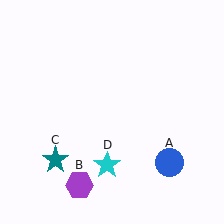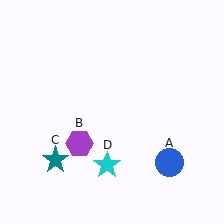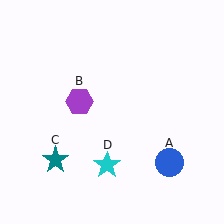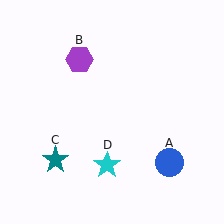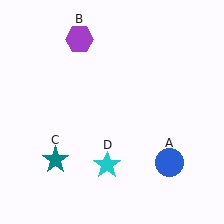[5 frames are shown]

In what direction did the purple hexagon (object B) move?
The purple hexagon (object B) moved up.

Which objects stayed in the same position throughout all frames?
Blue circle (object A) and teal star (object C) and cyan star (object D) remained stationary.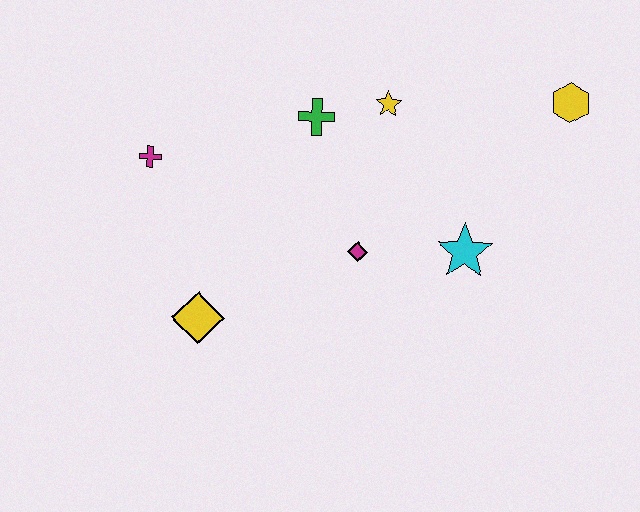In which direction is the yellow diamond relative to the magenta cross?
The yellow diamond is below the magenta cross.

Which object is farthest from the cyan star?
The magenta cross is farthest from the cyan star.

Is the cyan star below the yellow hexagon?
Yes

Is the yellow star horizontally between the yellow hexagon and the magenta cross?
Yes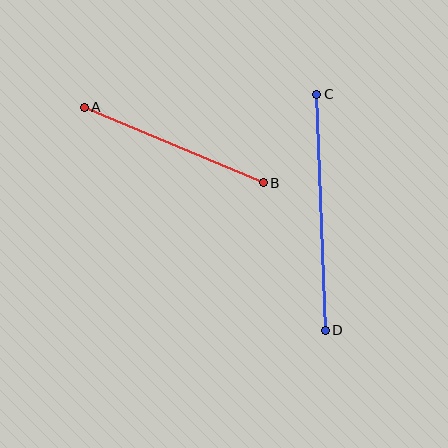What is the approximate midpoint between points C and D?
The midpoint is at approximately (321, 212) pixels.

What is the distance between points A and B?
The distance is approximately 194 pixels.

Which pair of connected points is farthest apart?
Points C and D are farthest apart.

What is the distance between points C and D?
The distance is approximately 236 pixels.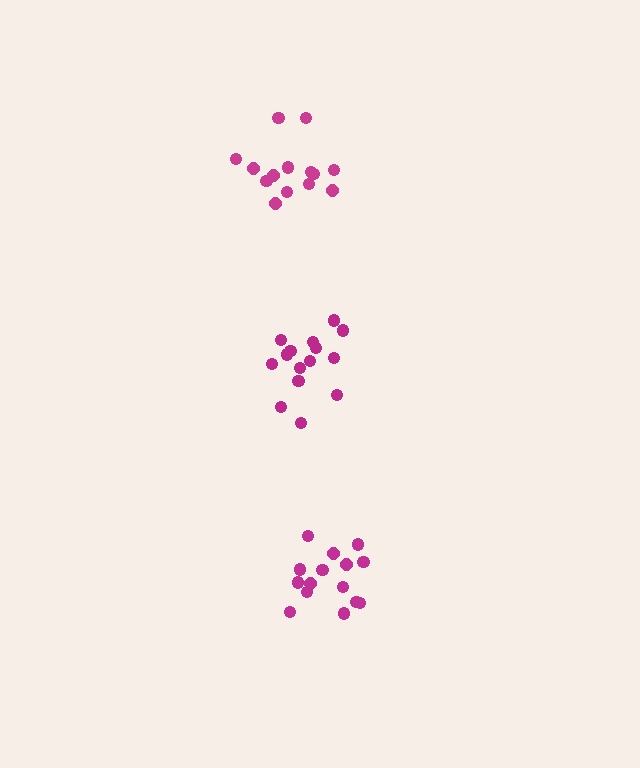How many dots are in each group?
Group 1: 15 dots, Group 2: 15 dots, Group 3: 14 dots (44 total).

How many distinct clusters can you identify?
There are 3 distinct clusters.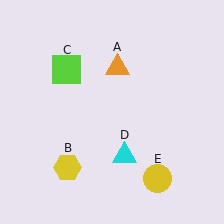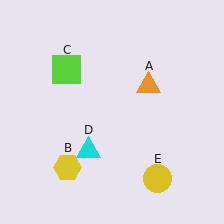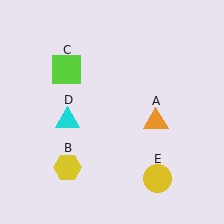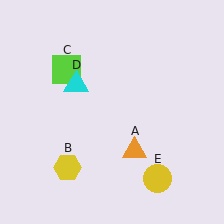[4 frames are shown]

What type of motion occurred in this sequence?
The orange triangle (object A), cyan triangle (object D) rotated clockwise around the center of the scene.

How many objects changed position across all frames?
2 objects changed position: orange triangle (object A), cyan triangle (object D).